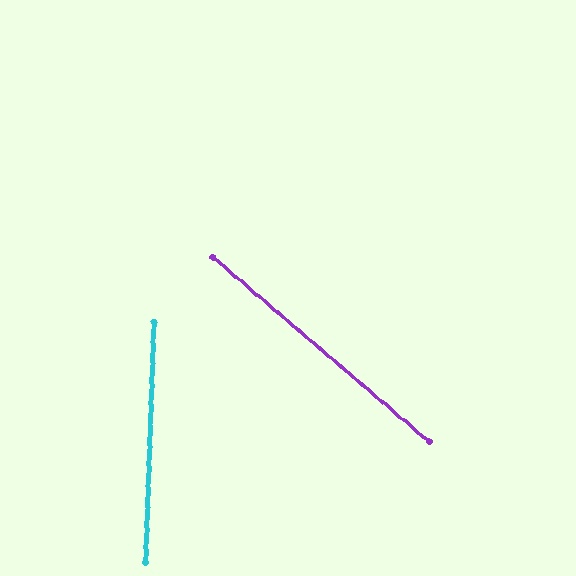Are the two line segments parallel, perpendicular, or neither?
Neither parallel nor perpendicular — they differ by about 51°.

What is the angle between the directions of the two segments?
Approximately 51 degrees.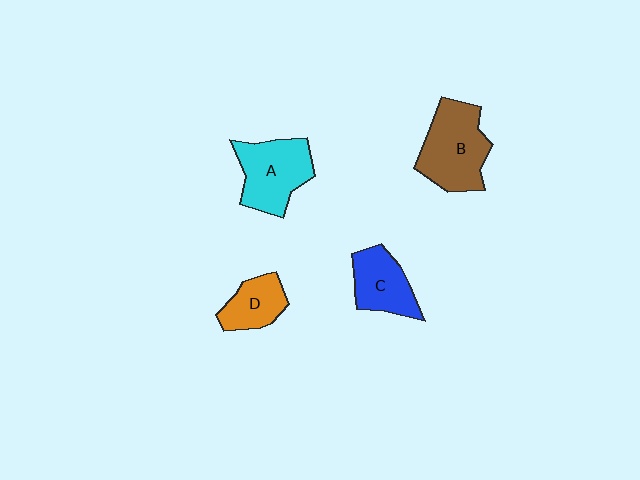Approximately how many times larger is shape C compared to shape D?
Approximately 1.2 times.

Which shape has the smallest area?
Shape D (orange).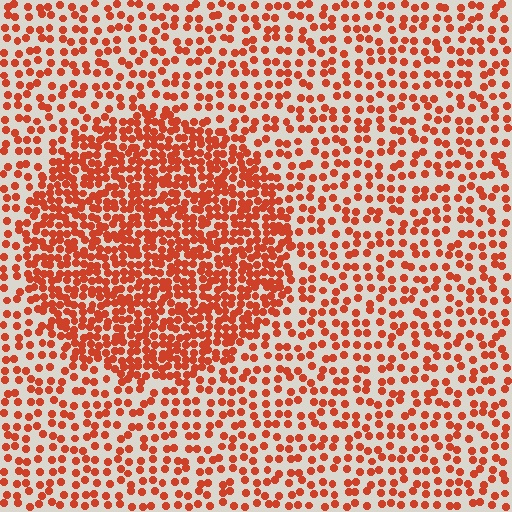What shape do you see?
I see a circle.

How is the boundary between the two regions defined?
The boundary is defined by a change in element density (approximately 2.1x ratio). All elements are the same color, size, and shape.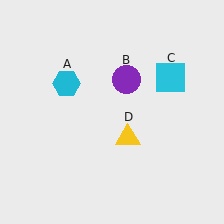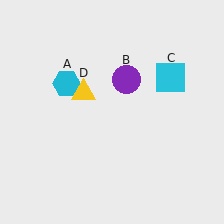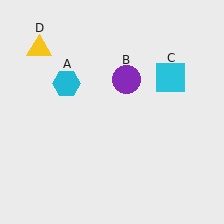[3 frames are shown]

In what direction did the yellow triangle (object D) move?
The yellow triangle (object D) moved up and to the left.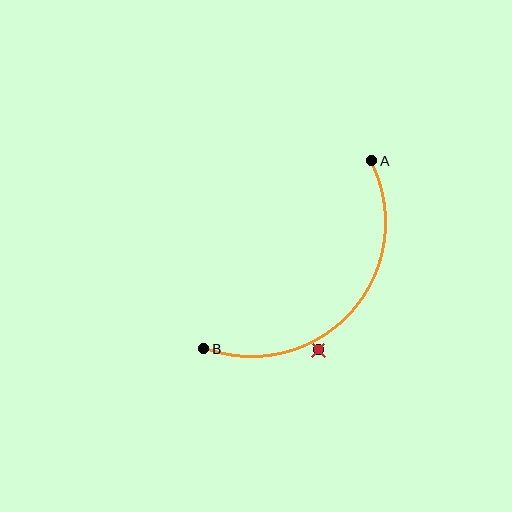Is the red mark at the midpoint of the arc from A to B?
No — the red mark does not lie on the arc at all. It sits slightly outside the curve.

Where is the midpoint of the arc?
The arc midpoint is the point on the curve farthest from the straight line joining A and B. It sits below and to the right of that line.